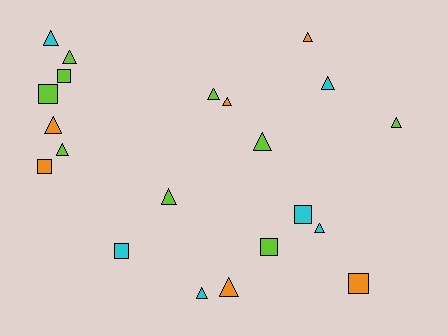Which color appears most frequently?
Lime, with 9 objects.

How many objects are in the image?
There are 21 objects.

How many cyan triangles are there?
There are 4 cyan triangles.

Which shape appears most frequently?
Triangle, with 14 objects.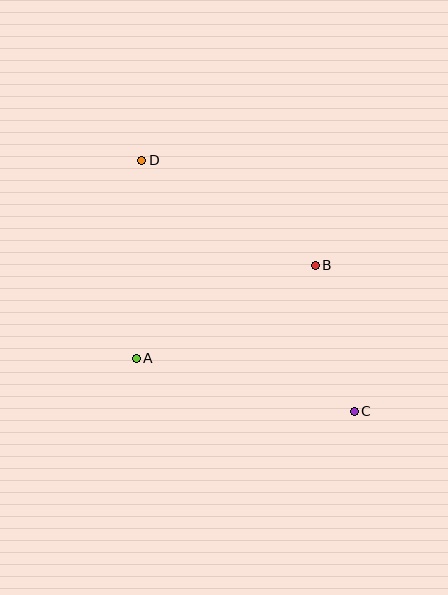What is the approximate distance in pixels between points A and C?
The distance between A and C is approximately 224 pixels.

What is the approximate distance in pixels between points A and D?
The distance between A and D is approximately 198 pixels.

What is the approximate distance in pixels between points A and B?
The distance between A and B is approximately 201 pixels.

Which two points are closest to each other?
Points B and C are closest to each other.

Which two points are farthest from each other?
Points C and D are farthest from each other.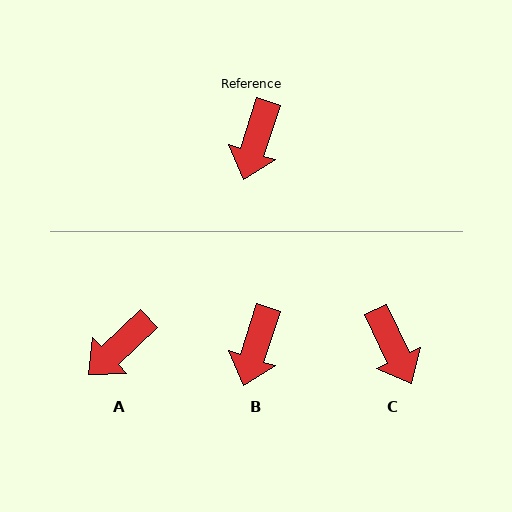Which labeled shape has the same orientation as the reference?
B.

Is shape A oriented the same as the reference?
No, it is off by about 29 degrees.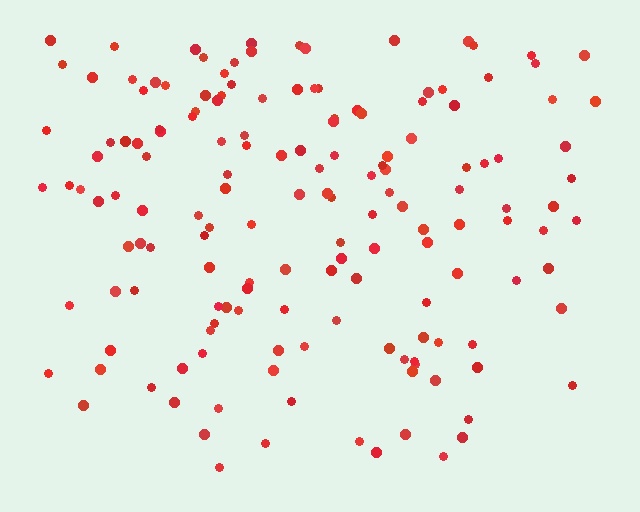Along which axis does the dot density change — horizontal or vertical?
Vertical.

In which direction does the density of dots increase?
From bottom to top, with the top side densest.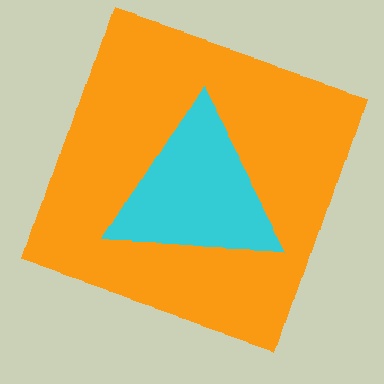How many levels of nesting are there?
2.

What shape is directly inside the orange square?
The cyan triangle.